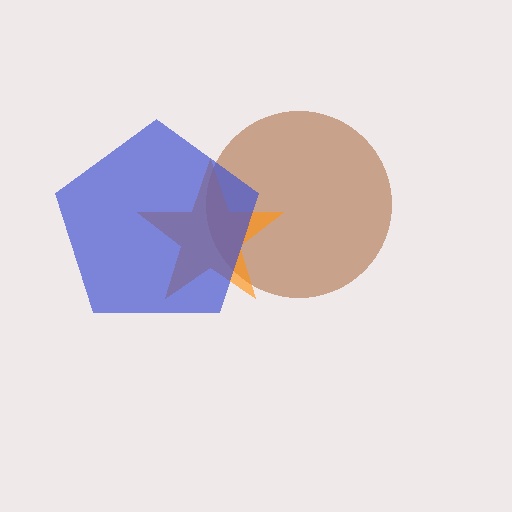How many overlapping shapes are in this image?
There are 3 overlapping shapes in the image.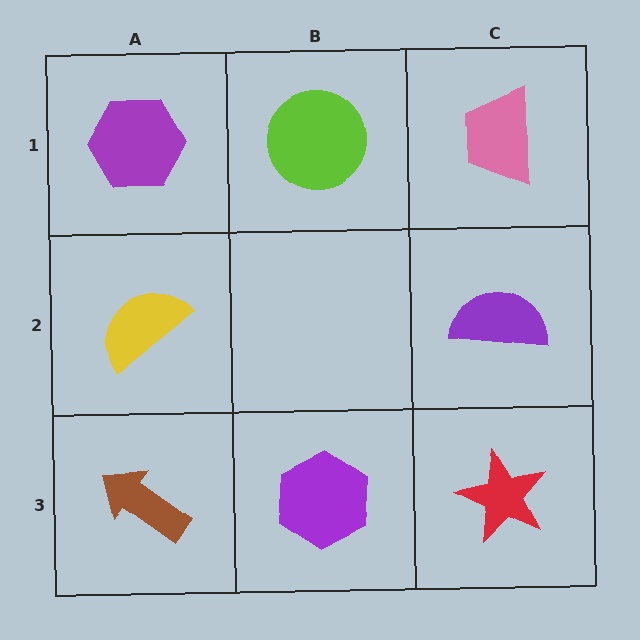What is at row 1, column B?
A lime circle.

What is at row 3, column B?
A purple hexagon.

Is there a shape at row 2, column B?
No, that cell is empty.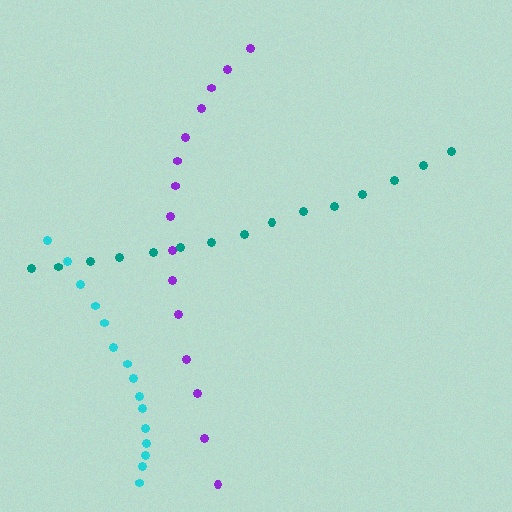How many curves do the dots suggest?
There are 3 distinct paths.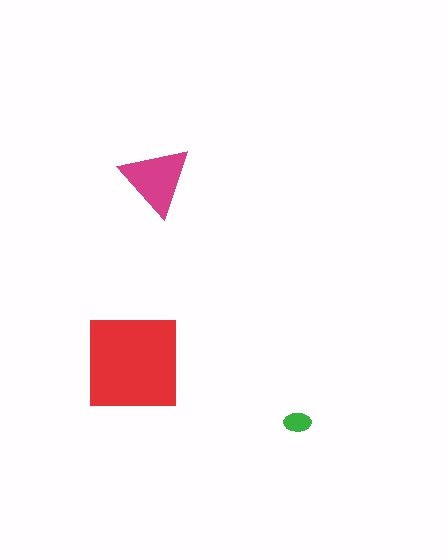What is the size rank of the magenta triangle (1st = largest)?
2nd.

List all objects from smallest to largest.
The green ellipse, the magenta triangle, the red square.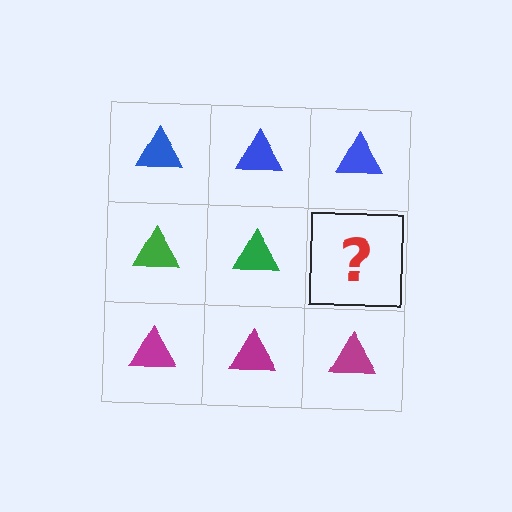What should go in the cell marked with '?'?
The missing cell should contain a green triangle.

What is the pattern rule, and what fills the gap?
The rule is that each row has a consistent color. The gap should be filled with a green triangle.